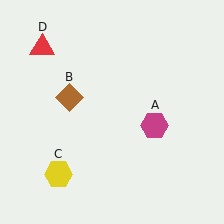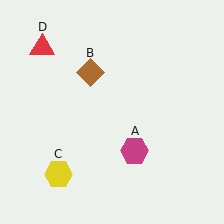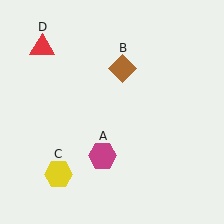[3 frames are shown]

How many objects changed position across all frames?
2 objects changed position: magenta hexagon (object A), brown diamond (object B).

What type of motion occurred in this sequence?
The magenta hexagon (object A), brown diamond (object B) rotated clockwise around the center of the scene.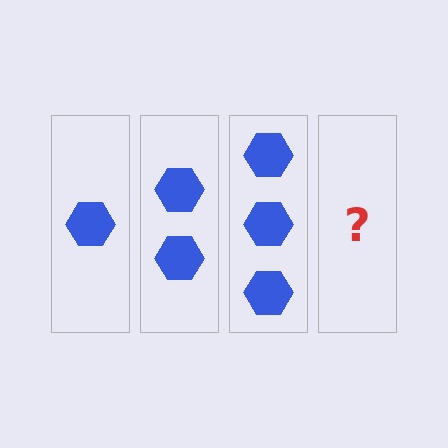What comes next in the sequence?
The next element should be 4 hexagons.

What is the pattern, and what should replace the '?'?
The pattern is that each step adds one more hexagon. The '?' should be 4 hexagons.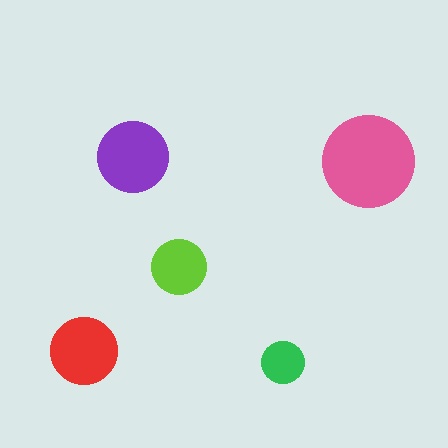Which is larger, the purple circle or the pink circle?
The pink one.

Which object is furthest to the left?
The red circle is leftmost.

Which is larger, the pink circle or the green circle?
The pink one.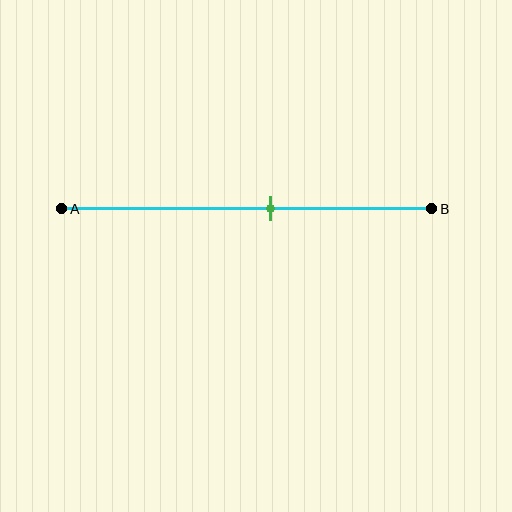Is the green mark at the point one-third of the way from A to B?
No, the mark is at about 55% from A, not at the 33% one-third point.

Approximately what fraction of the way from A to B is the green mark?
The green mark is approximately 55% of the way from A to B.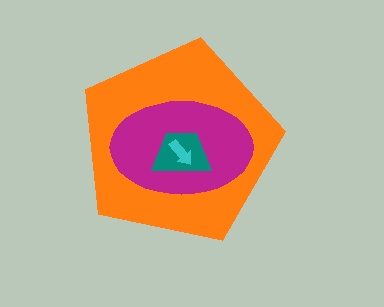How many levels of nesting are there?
4.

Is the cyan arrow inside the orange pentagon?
Yes.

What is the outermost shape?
The orange pentagon.